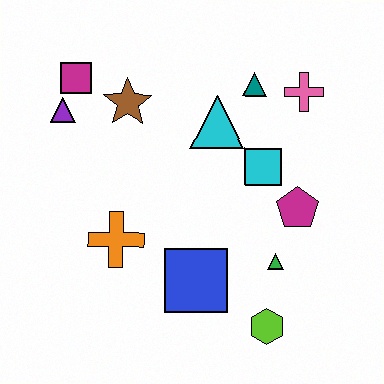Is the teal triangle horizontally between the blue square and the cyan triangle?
No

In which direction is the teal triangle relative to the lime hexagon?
The teal triangle is above the lime hexagon.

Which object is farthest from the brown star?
The lime hexagon is farthest from the brown star.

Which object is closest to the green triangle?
The magenta pentagon is closest to the green triangle.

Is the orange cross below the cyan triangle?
Yes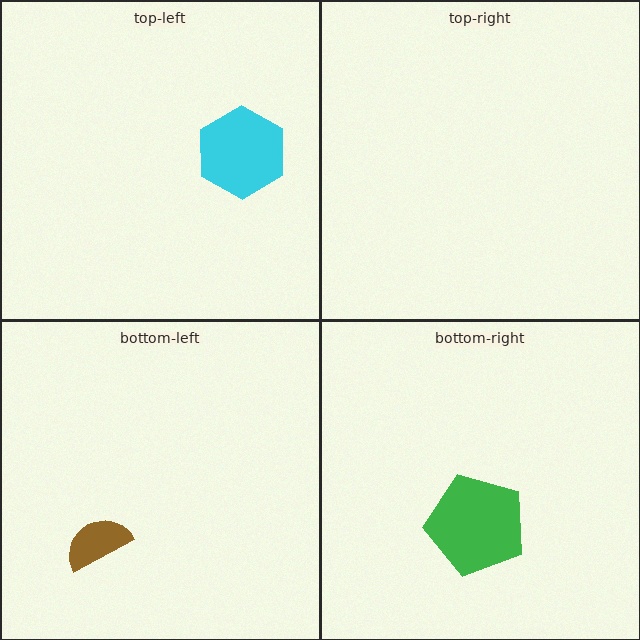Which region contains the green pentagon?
The bottom-right region.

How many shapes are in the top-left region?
1.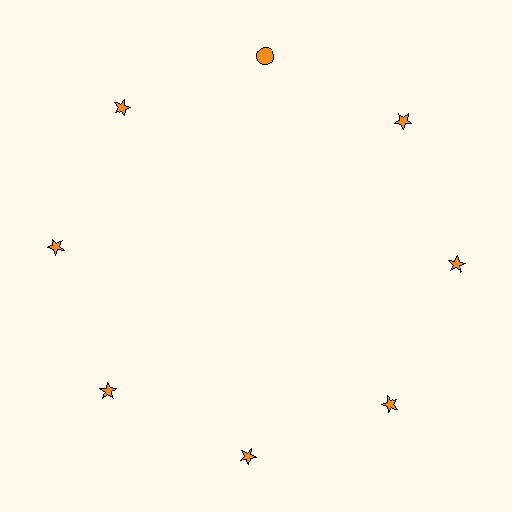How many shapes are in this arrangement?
There are 8 shapes arranged in a ring pattern.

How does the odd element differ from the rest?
It has a different shape: circle instead of star.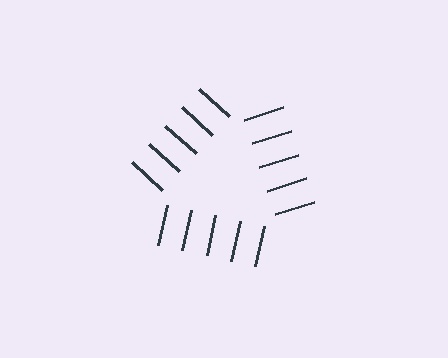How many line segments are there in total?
15 — 5 along each of the 3 edges.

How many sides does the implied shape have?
3 sides — the line-ends trace a triangle.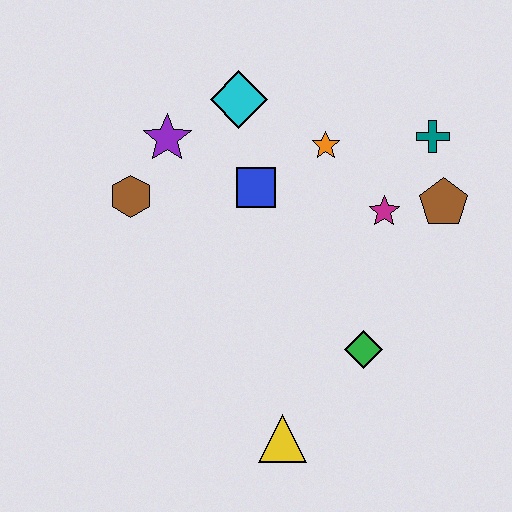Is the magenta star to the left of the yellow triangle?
No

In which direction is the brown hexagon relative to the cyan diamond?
The brown hexagon is to the left of the cyan diamond.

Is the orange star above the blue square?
Yes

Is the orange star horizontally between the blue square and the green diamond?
Yes